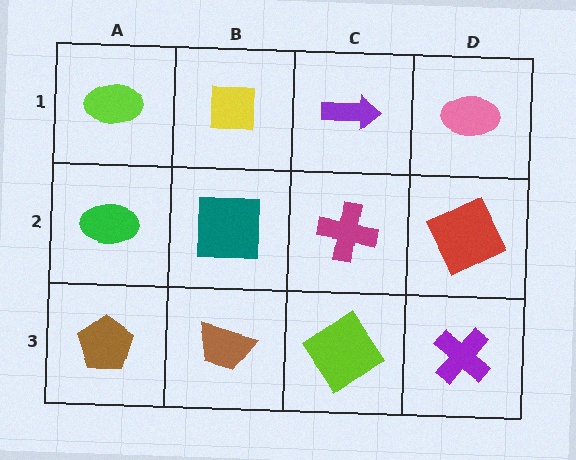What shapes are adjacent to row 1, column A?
A green ellipse (row 2, column A), a yellow square (row 1, column B).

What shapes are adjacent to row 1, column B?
A teal square (row 2, column B), a lime ellipse (row 1, column A), a purple arrow (row 1, column C).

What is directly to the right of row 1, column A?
A yellow square.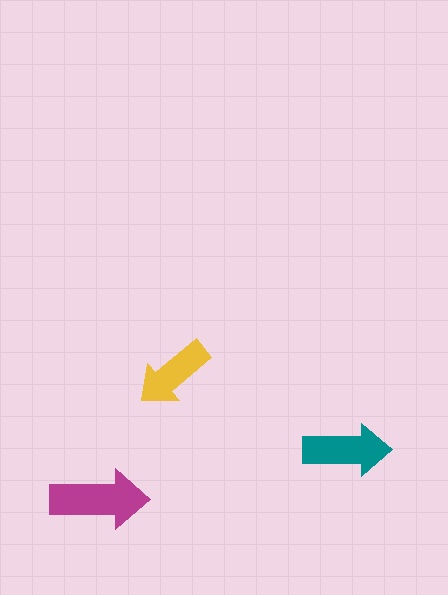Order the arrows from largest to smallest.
the magenta one, the teal one, the yellow one.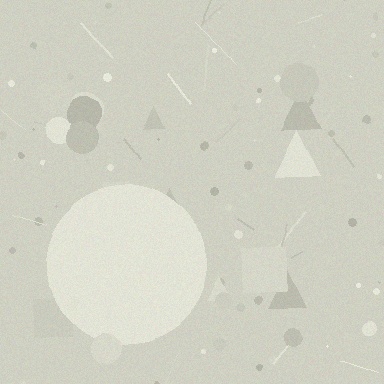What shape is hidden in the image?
A circle is hidden in the image.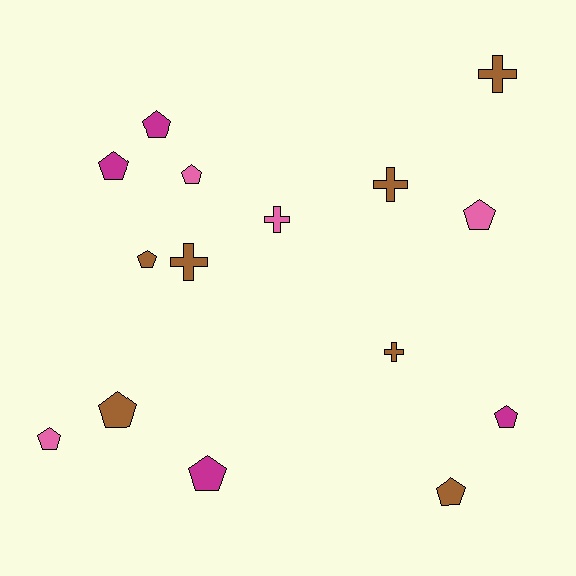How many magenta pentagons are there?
There are 4 magenta pentagons.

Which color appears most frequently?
Brown, with 7 objects.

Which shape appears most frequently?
Pentagon, with 10 objects.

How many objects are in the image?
There are 15 objects.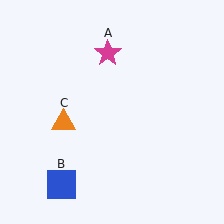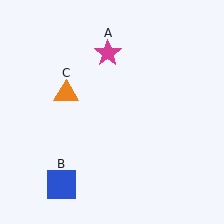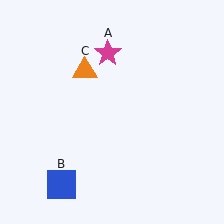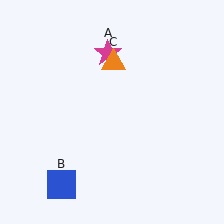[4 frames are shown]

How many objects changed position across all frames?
1 object changed position: orange triangle (object C).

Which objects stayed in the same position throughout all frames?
Magenta star (object A) and blue square (object B) remained stationary.